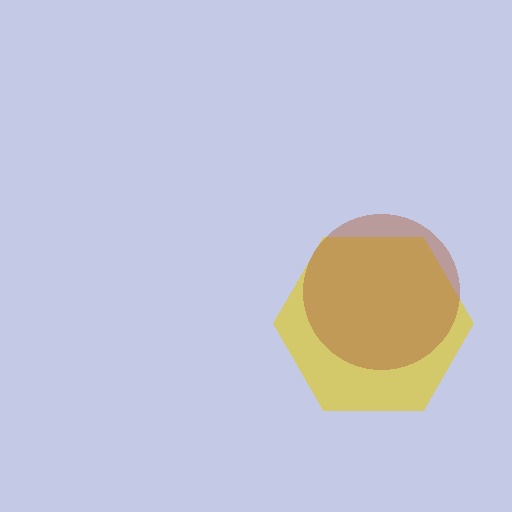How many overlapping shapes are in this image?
There are 2 overlapping shapes in the image.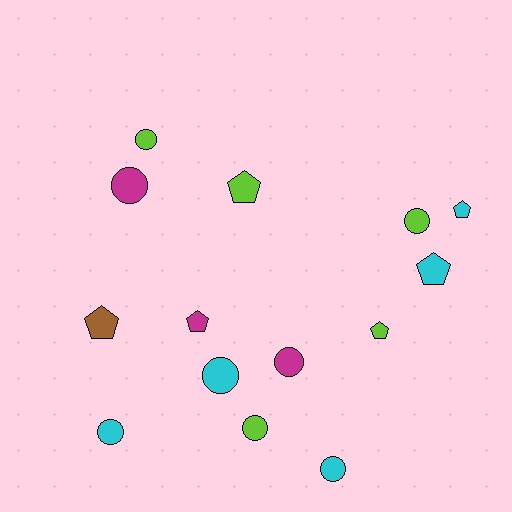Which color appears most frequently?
Cyan, with 5 objects.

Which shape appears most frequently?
Circle, with 8 objects.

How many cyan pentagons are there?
There are 2 cyan pentagons.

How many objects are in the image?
There are 14 objects.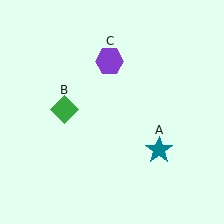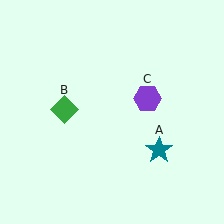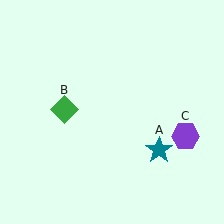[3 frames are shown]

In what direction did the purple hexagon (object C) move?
The purple hexagon (object C) moved down and to the right.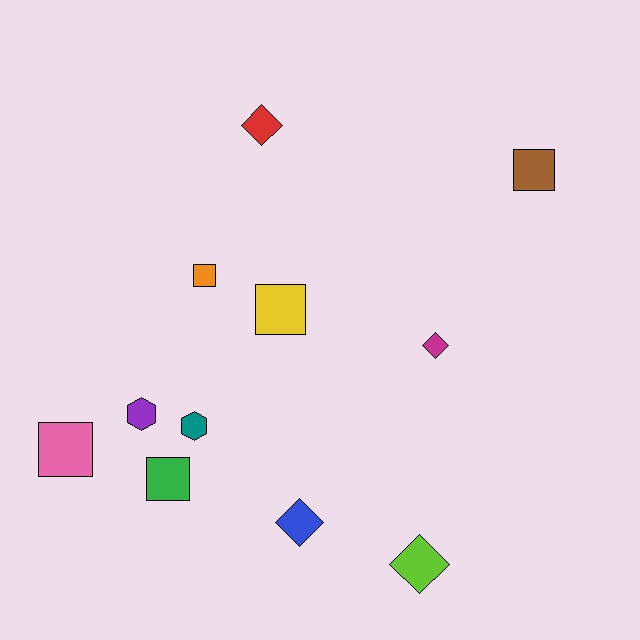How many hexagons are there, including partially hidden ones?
There are 2 hexagons.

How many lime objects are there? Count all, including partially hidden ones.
There is 1 lime object.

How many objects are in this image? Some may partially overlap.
There are 11 objects.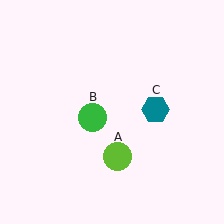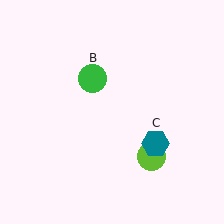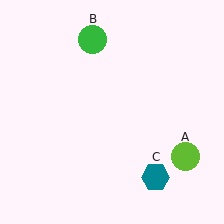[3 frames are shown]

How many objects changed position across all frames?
3 objects changed position: lime circle (object A), green circle (object B), teal hexagon (object C).